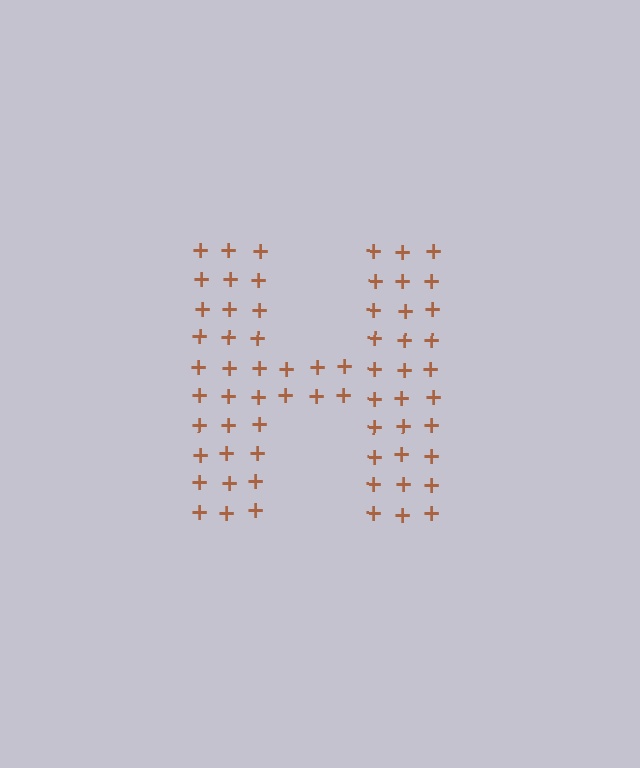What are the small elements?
The small elements are plus signs.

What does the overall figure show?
The overall figure shows the letter H.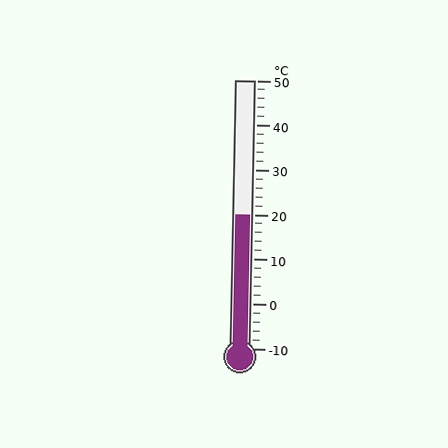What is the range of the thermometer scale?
The thermometer scale ranges from -10°C to 50°C.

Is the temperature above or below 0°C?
The temperature is above 0°C.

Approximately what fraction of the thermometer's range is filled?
The thermometer is filled to approximately 50% of its range.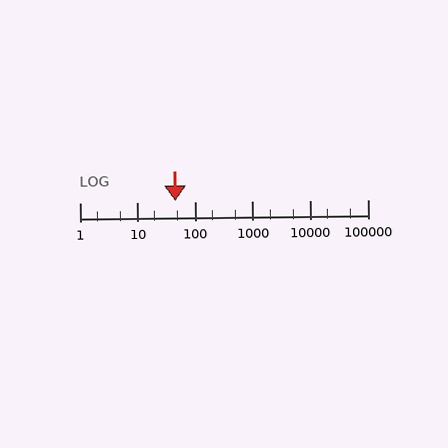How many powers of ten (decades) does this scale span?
The scale spans 5 decades, from 1 to 100000.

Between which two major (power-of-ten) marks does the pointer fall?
The pointer is between 10 and 100.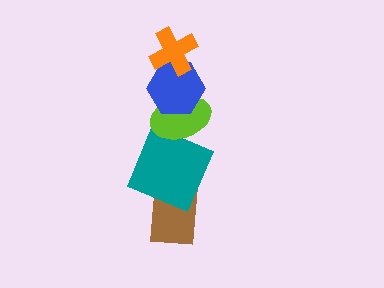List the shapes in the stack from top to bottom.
From top to bottom: the orange cross, the blue hexagon, the lime ellipse, the teal square, the brown rectangle.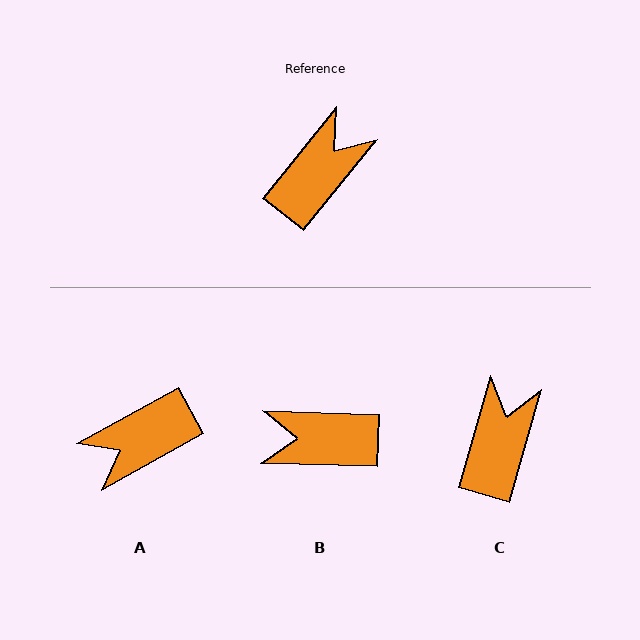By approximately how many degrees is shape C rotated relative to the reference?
Approximately 23 degrees counter-clockwise.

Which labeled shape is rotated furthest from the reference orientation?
A, about 157 degrees away.